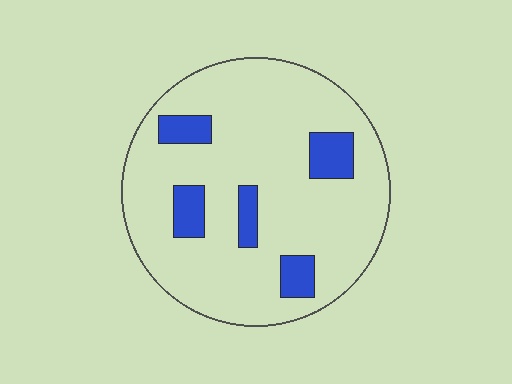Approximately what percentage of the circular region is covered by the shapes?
Approximately 15%.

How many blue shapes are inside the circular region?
5.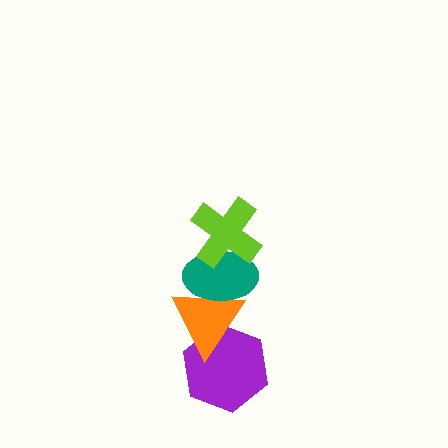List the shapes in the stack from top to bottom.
From top to bottom: the lime cross, the teal ellipse, the orange triangle, the purple hexagon.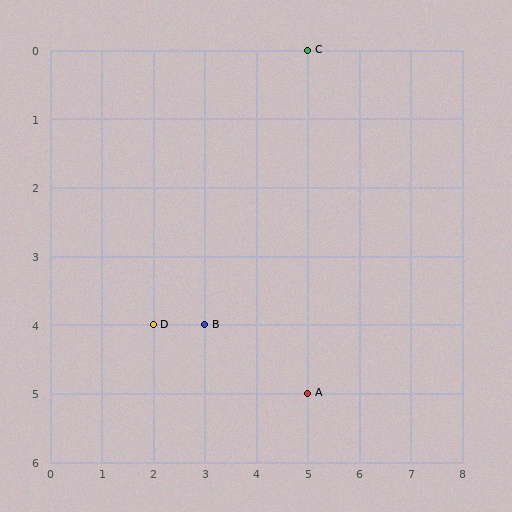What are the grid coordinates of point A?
Point A is at grid coordinates (5, 5).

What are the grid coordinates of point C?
Point C is at grid coordinates (5, 0).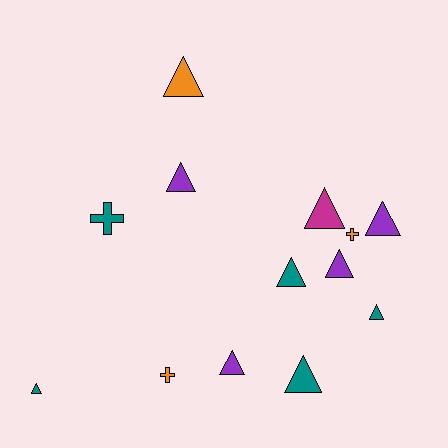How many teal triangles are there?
There are 4 teal triangles.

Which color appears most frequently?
Teal, with 5 objects.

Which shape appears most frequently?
Triangle, with 10 objects.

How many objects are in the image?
There are 13 objects.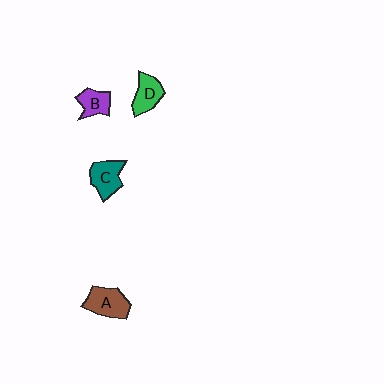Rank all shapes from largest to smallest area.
From largest to smallest: A (brown), C (teal), D (green), B (purple).